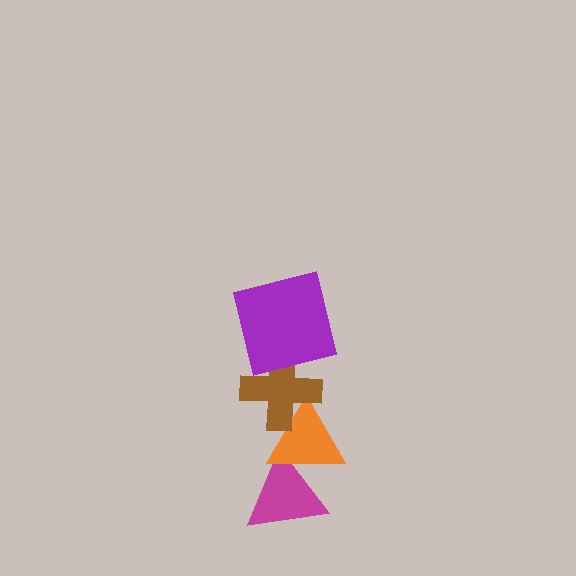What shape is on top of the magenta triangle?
The orange triangle is on top of the magenta triangle.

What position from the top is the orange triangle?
The orange triangle is 3rd from the top.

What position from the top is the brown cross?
The brown cross is 2nd from the top.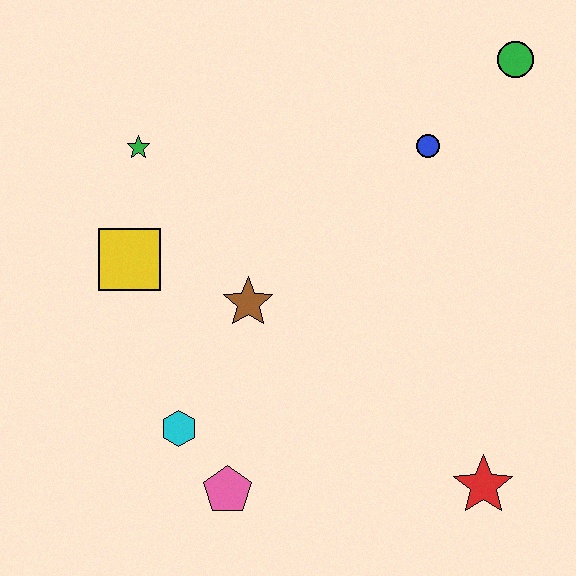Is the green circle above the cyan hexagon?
Yes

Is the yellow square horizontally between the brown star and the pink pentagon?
No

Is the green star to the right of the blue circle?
No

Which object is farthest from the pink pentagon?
The green circle is farthest from the pink pentagon.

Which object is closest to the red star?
The pink pentagon is closest to the red star.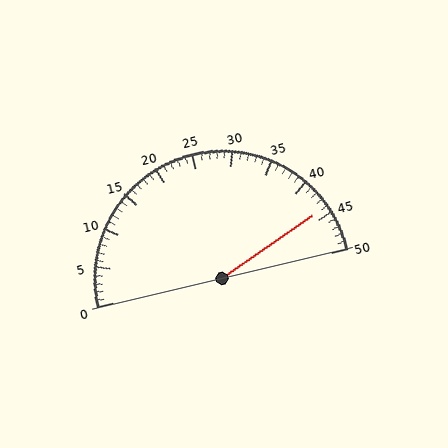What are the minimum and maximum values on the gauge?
The gauge ranges from 0 to 50.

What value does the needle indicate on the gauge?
The needle indicates approximately 44.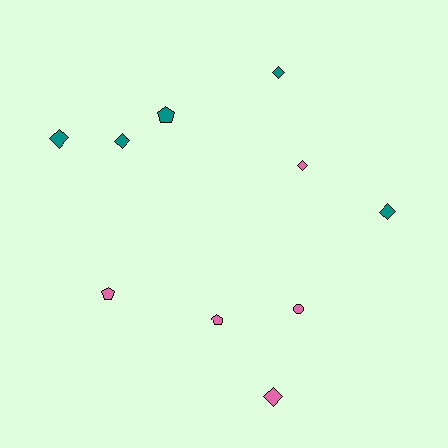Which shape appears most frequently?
Diamond, with 6 objects.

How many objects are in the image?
There are 10 objects.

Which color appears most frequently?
Teal, with 5 objects.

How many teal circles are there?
There are no teal circles.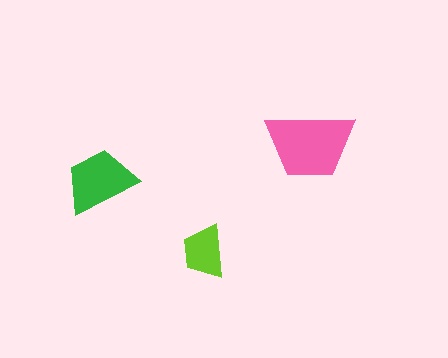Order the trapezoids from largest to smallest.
the pink one, the green one, the lime one.